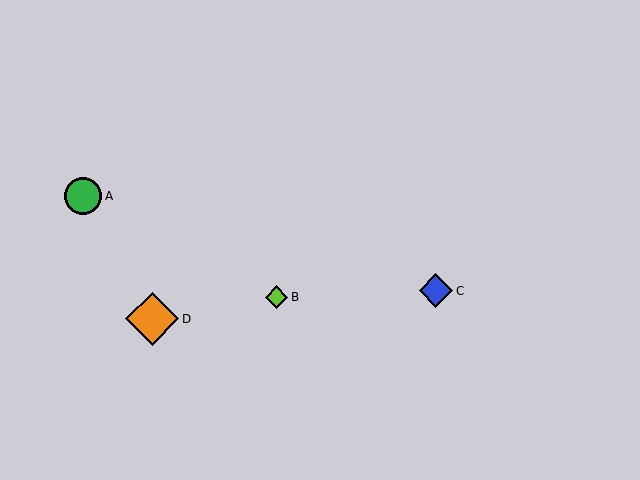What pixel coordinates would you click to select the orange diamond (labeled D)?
Click at (152, 319) to select the orange diamond D.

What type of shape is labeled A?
Shape A is a green circle.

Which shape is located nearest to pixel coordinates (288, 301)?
The lime diamond (labeled B) at (276, 297) is nearest to that location.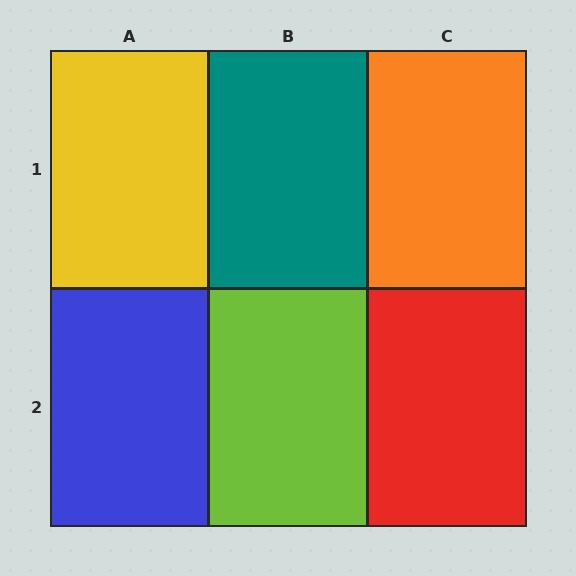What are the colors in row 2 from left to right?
Blue, lime, red.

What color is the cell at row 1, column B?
Teal.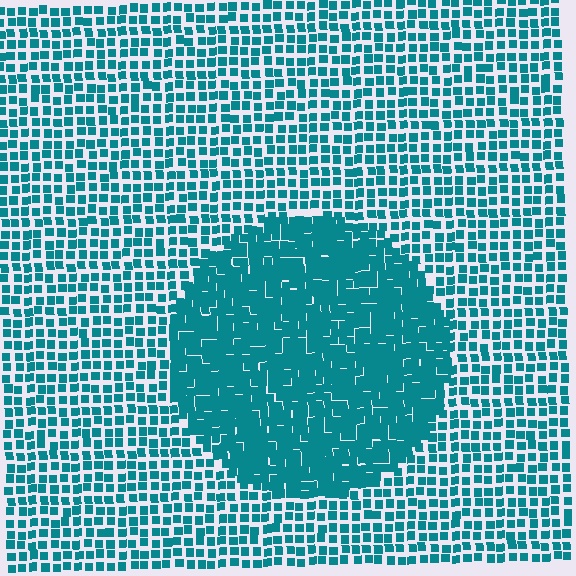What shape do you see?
I see a circle.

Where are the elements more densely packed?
The elements are more densely packed inside the circle boundary.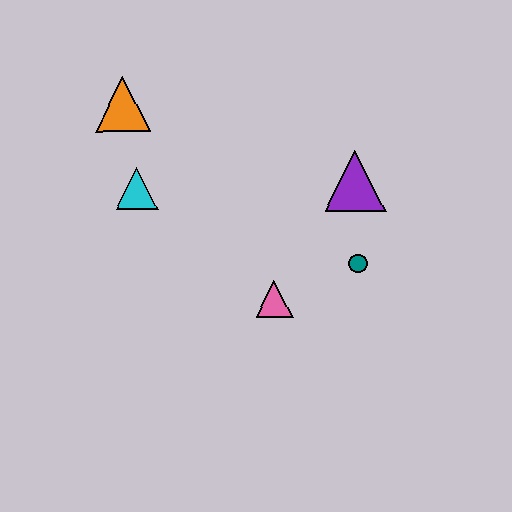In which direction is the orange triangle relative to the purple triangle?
The orange triangle is to the left of the purple triangle.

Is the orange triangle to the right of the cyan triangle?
No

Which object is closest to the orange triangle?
The cyan triangle is closest to the orange triangle.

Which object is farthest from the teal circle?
The orange triangle is farthest from the teal circle.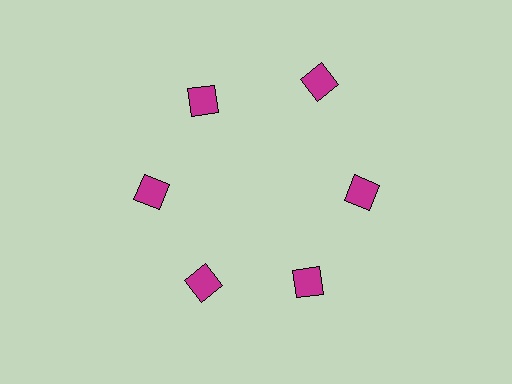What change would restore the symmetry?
The symmetry would be restored by moving it inward, back onto the ring so that all 6 squares sit at equal angles and equal distance from the center.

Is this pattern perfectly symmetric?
No. The 6 magenta squares are arranged in a ring, but one element near the 1 o'clock position is pushed outward from the center, breaking the 6-fold rotational symmetry.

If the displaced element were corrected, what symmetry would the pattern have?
It would have 6-fold rotational symmetry — the pattern would map onto itself every 60 degrees.